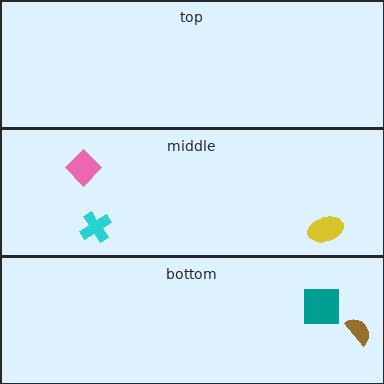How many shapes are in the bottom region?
2.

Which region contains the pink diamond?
The middle region.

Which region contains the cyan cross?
The middle region.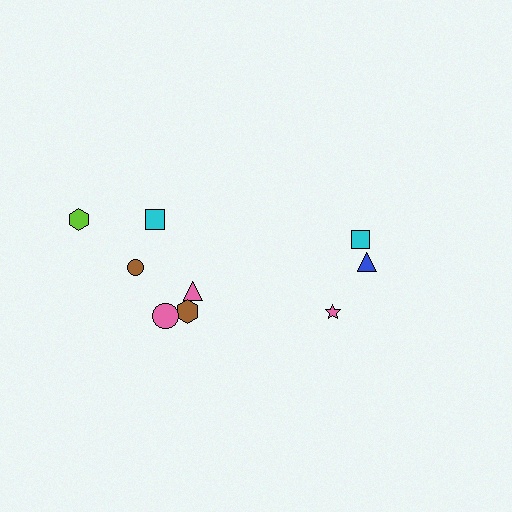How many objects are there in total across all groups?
There are 9 objects.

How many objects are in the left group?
There are 6 objects.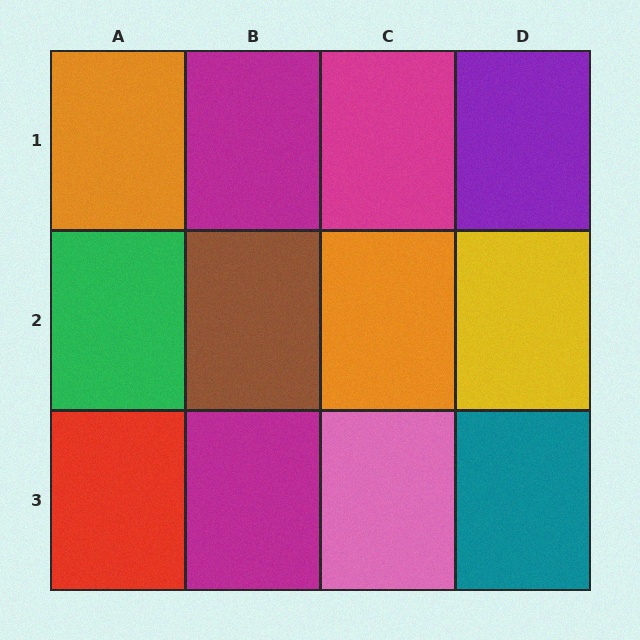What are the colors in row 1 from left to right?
Orange, magenta, magenta, purple.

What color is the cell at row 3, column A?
Red.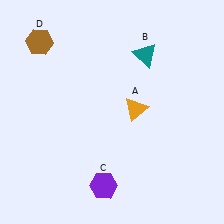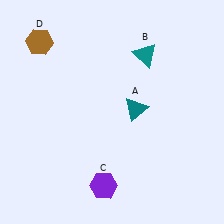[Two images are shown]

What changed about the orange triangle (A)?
In Image 1, A is orange. In Image 2, it changed to teal.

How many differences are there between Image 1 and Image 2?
There is 1 difference between the two images.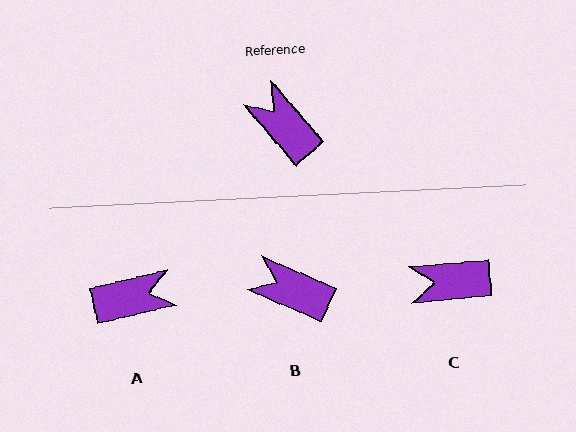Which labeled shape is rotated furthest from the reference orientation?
A, about 117 degrees away.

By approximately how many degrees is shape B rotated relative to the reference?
Approximately 26 degrees counter-clockwise.